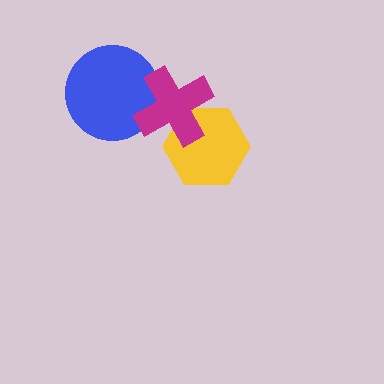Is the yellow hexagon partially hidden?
Yes, it is partially covered by another shape.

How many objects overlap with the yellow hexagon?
1 object overlaps with the yellow hexagon.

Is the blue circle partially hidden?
Yes, it is partially covered by another shape.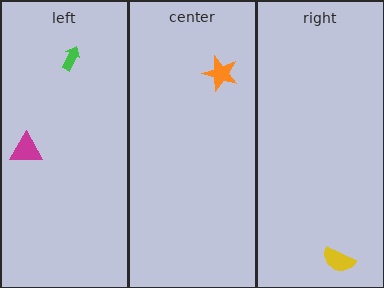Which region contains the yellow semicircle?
The right region.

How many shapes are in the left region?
2.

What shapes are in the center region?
The orange star.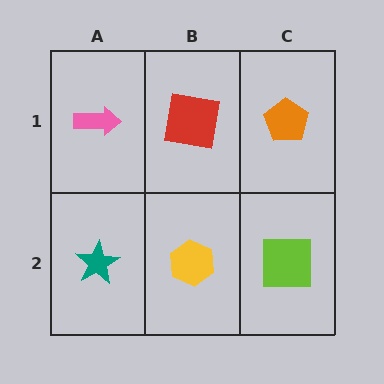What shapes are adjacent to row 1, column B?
A yellow hexagon (row 2, column B), a pink arrow (row 1, column A), an orange pentagon (row 1, column C).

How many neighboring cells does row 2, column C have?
2.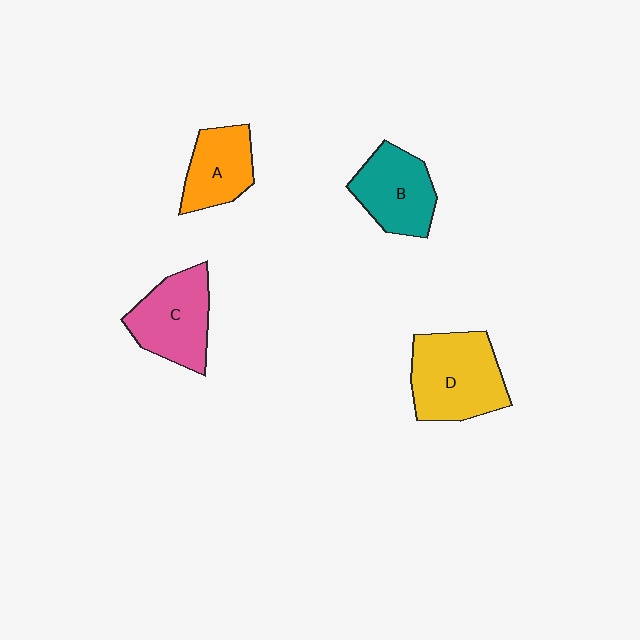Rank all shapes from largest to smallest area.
From largest to smallest: D (yellow), C (pink), B (teal), A (orange).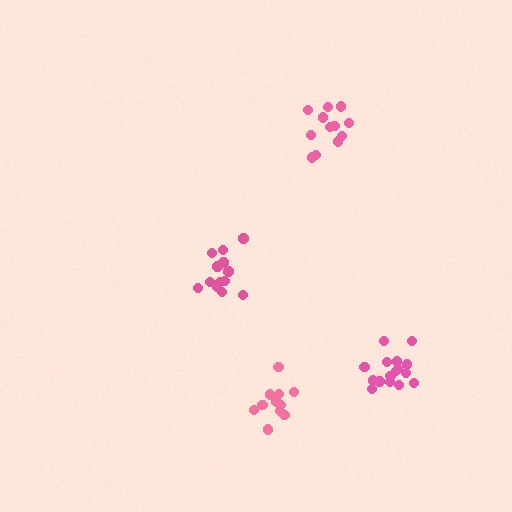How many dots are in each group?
Group 1: 13 dots, Group 2: 12 dots, Group 3: 16 dots, Group 4: 13 dots (54 total).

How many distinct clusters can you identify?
There are 4 distinct clusters.